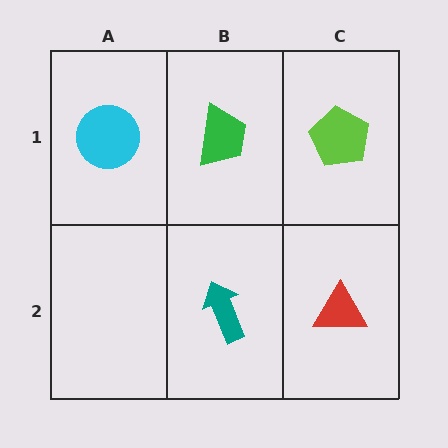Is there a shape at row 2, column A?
No, that cell is empty.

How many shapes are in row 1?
3 shapes.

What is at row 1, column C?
A lime pentagon.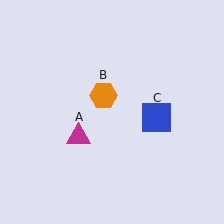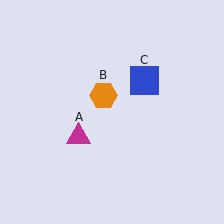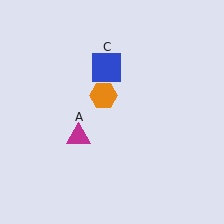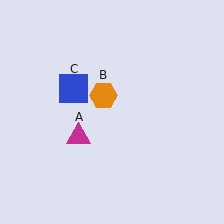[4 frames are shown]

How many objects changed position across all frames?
1 object changed position: blue square (object C).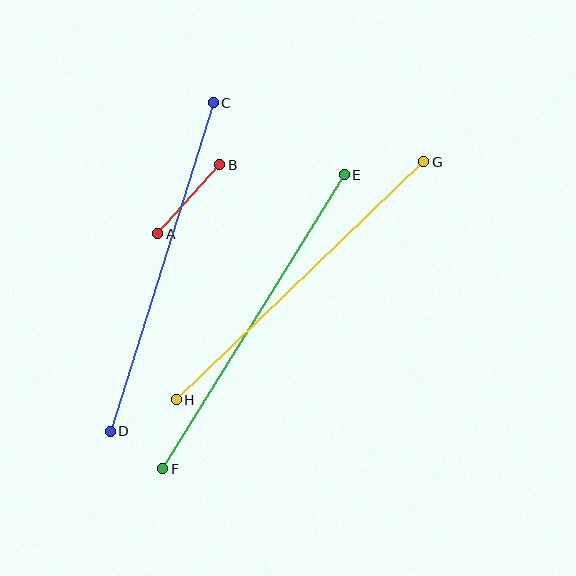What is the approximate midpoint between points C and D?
The midpoint is at approximately (162, 267) pixels.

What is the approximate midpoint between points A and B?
The midpoint is at approximately (189, 199) pixels.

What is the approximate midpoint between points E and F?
The midpoint is at approximately (254, 322) pixels.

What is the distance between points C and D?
The distance is approximately 344 pixels.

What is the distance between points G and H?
The distance is approximately 343 pixels.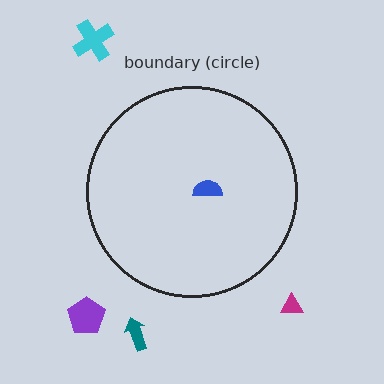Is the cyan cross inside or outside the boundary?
Outside.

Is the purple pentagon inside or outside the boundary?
Outside.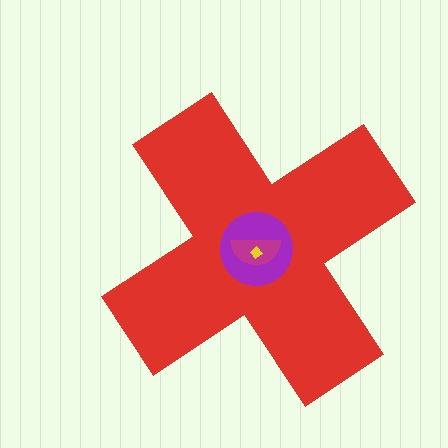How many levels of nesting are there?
4.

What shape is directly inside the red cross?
The purple circle.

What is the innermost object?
The yellow diamond.